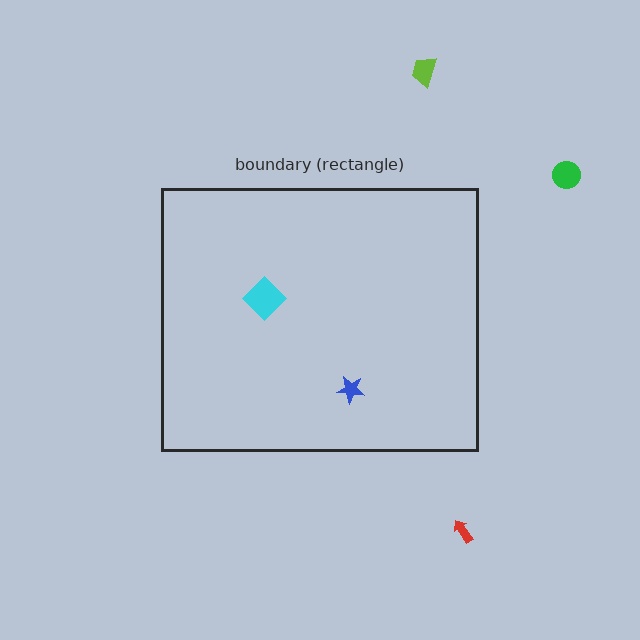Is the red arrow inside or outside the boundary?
Outside.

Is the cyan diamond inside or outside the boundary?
Inside.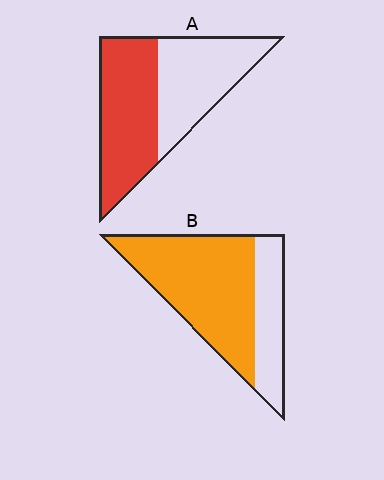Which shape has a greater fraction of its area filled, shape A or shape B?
Shape B.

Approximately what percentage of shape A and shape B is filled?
A is approximately 55% and B is approximately 70%.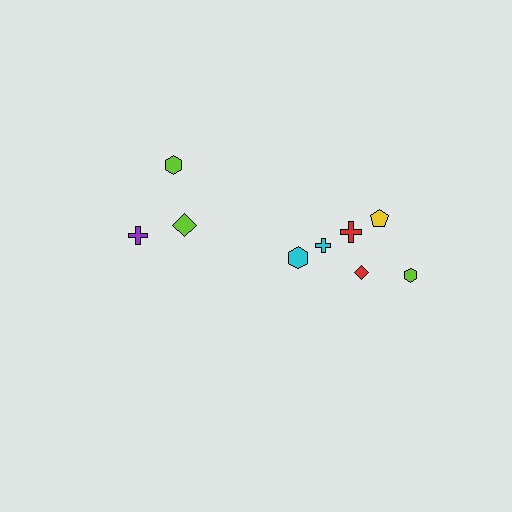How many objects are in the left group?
There are 3 objects.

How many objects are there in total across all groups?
There are 9 objects.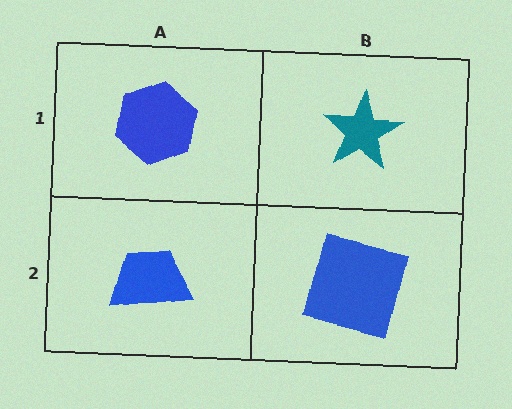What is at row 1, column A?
A blue hexagon.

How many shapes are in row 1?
2 shapes.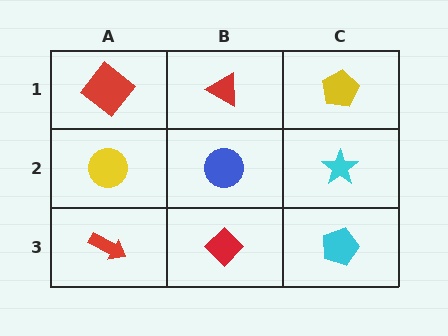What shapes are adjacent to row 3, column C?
A cyan star (row 2, column C), a red diamond (row 3, column B).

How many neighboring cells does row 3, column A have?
2.